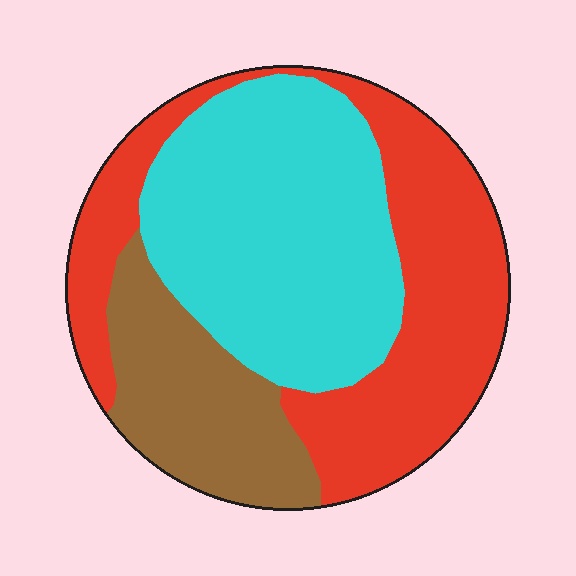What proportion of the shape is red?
Red covers around 40% of the shape.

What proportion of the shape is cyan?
Cyan takes up about two fifths (2/5) of the shape.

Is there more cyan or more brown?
Cyan.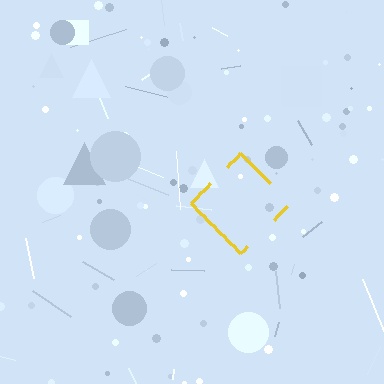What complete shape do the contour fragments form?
The contour fragments form a diamond.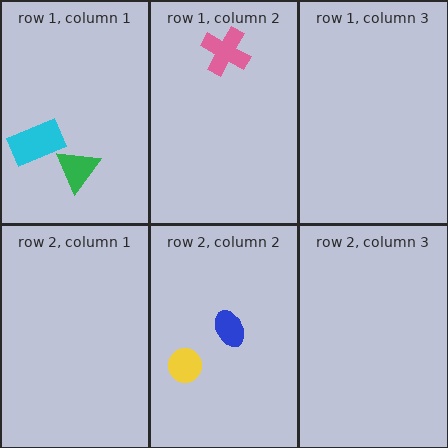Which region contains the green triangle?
The row 1, column 1 region.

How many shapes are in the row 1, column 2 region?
1.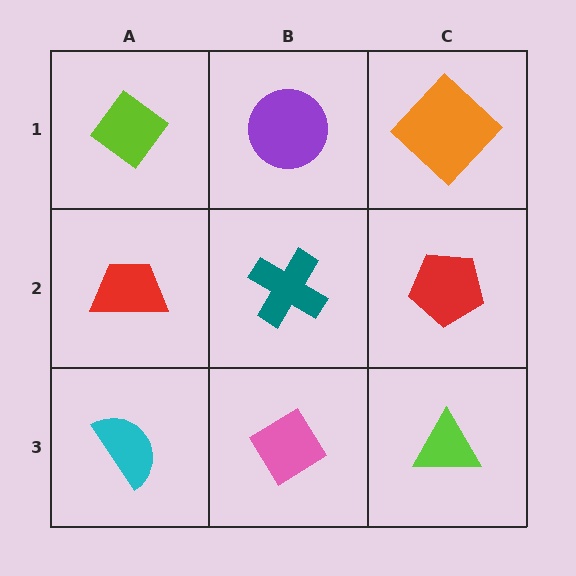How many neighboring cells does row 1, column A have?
2.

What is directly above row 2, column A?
A lime diamond.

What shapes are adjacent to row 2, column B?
A purple circle (row 1, column B), a pink diamond (row 3, column B), a red trapezoid (row 2, column A), a red pentagon (row 2, column C).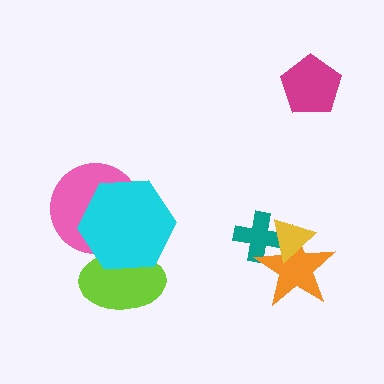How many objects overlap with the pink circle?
2 objects overlap with the pink circle.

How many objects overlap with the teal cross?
2 objects overlap with the teal cross.